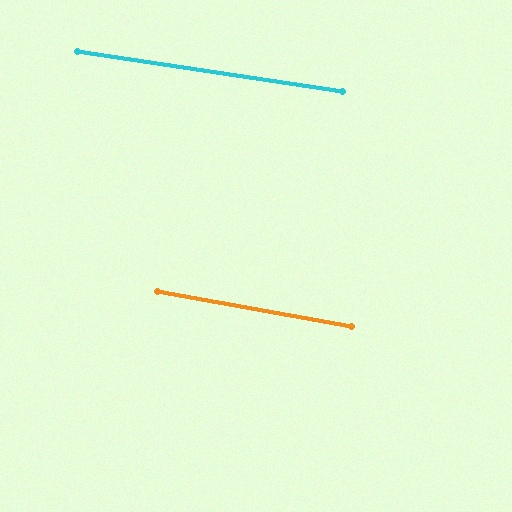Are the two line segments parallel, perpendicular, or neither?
Parallel — their directions differ by only 1.9°.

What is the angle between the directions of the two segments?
Approximately 2 degrees.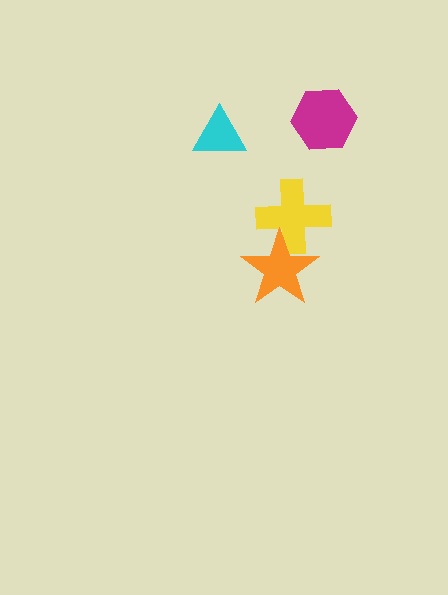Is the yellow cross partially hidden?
Yes, it is partially covered by another shape.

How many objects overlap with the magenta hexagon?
0 objects overlap with the magenta hexagon.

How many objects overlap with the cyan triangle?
0 objects overlap with the cyan triangle.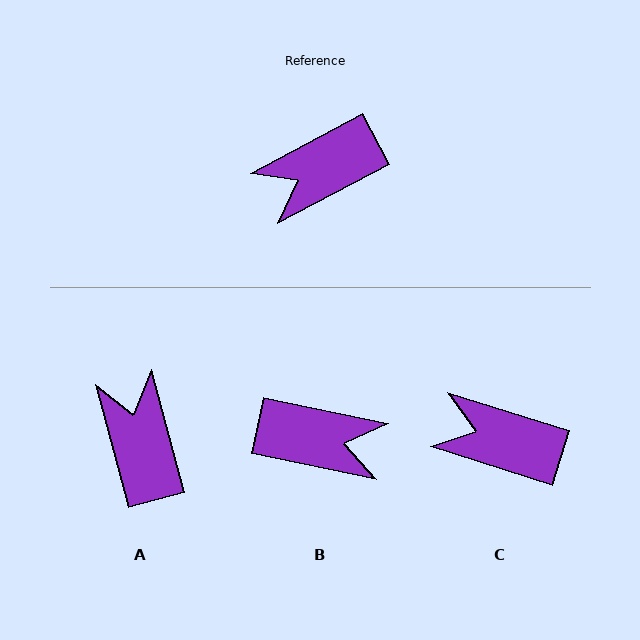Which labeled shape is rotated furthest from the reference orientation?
B, about 140 degrees away.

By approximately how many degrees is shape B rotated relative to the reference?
Approximately 140 degrees counter-clockwise.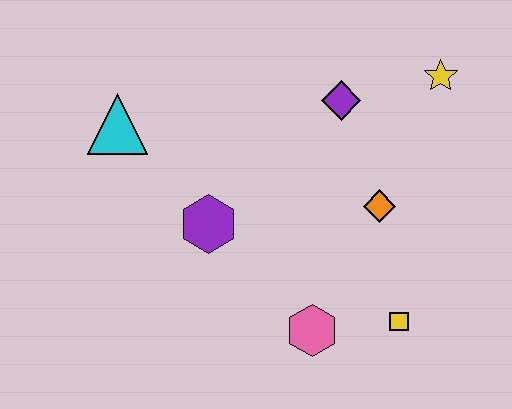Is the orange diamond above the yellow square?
Yes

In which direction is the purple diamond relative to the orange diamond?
The purple diamond is above the orange diamond.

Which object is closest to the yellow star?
The purple diamond is closest to the yellow star.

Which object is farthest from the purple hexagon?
The yellow star is farthest from the purple hexagon.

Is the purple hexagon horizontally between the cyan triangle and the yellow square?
Yes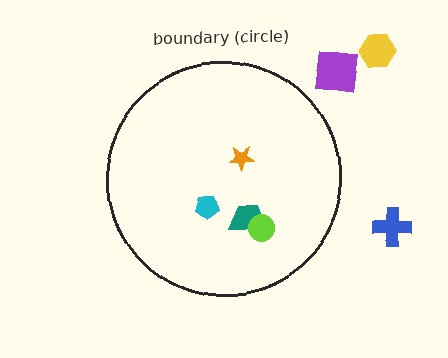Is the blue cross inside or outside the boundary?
Outside.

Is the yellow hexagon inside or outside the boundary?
Outside.